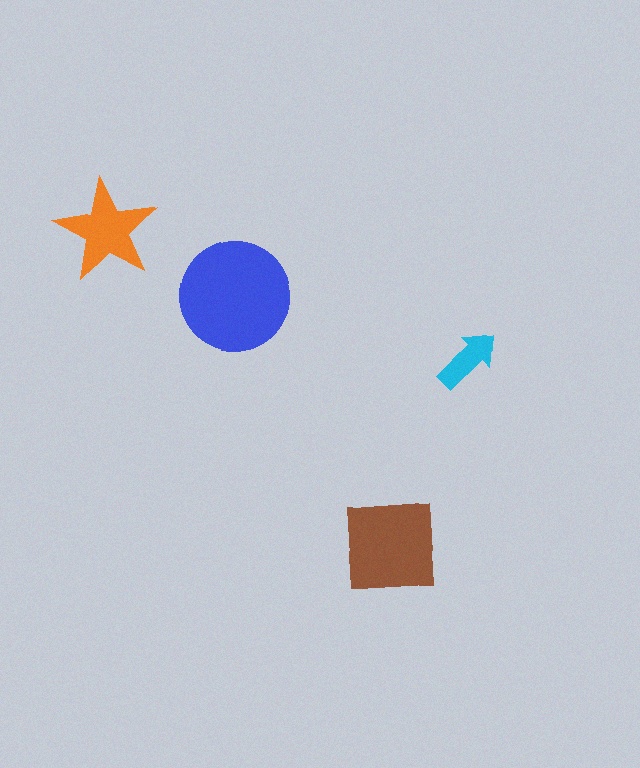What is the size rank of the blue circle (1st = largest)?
1st.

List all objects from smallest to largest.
The cyan arrow, the orange star, the brown square, the blue circle.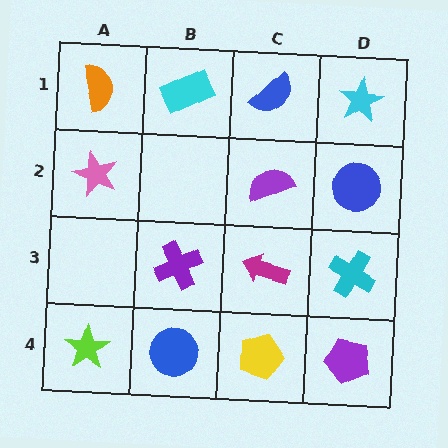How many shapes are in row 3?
3 shapes.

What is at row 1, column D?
A cyan star.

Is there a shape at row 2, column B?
No, that cell is empty.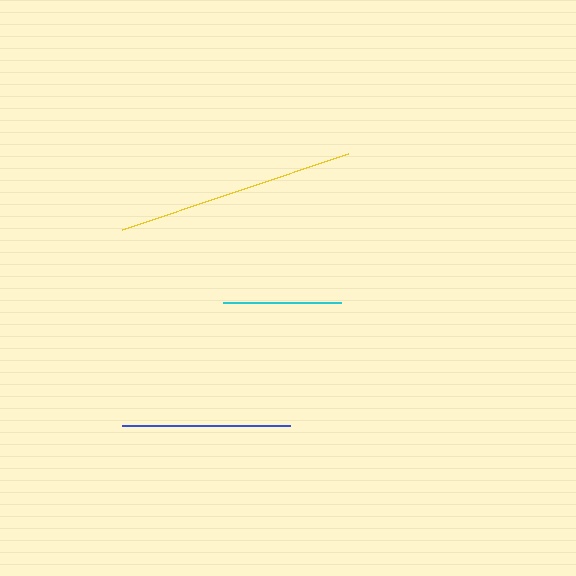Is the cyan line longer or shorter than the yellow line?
The yellow line is longer than the cyan line.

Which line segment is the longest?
The yellow line is the longest at approximately 239 pixels.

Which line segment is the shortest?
The cyan line is the shortest at approximately 117 pixels.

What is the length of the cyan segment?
The cyan segment is approximately 117 pixels long.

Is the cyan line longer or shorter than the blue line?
The blue line is longer than the cyan line.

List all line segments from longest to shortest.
From longest to shortest: yellow, blue, cyan.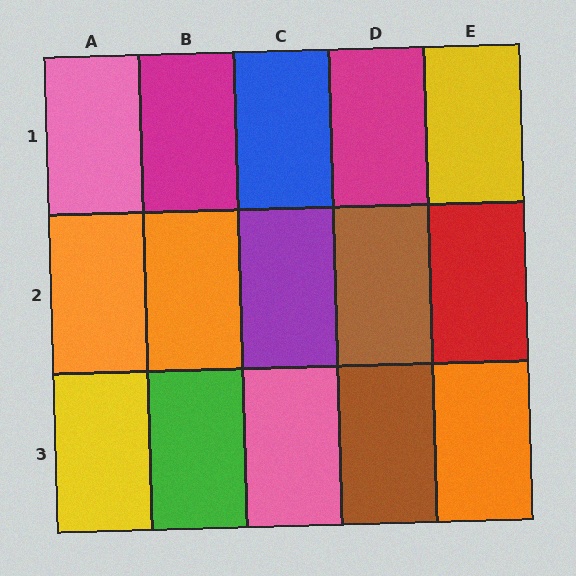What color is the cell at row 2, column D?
Brown.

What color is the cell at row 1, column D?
Magenta.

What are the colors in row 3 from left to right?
Yellow, green, pink, brown, orange.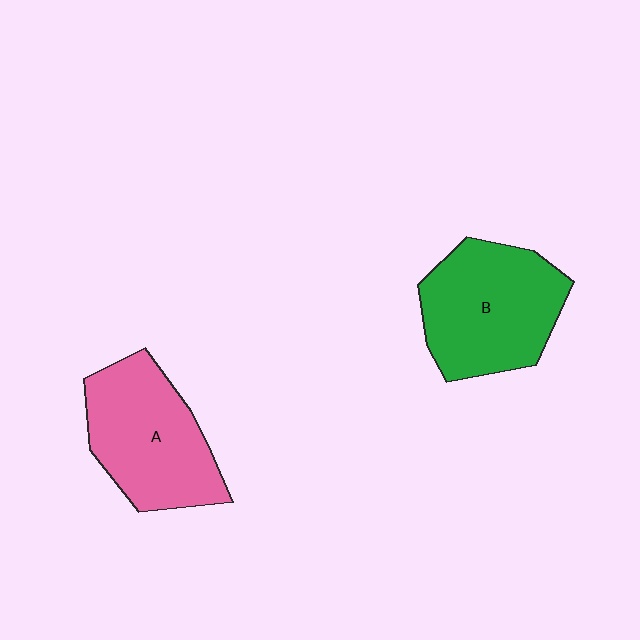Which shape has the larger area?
Shape B (green).